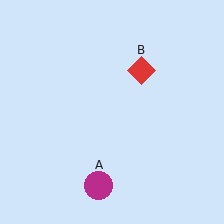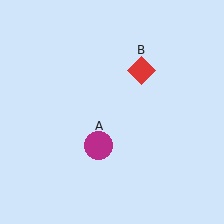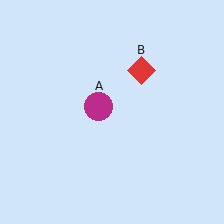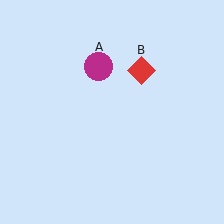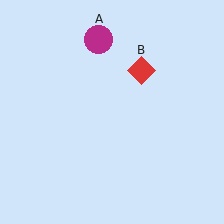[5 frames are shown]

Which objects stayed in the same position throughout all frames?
Red diamond (object B) remained stationary.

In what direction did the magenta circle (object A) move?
The magenta circle (object A) moved up.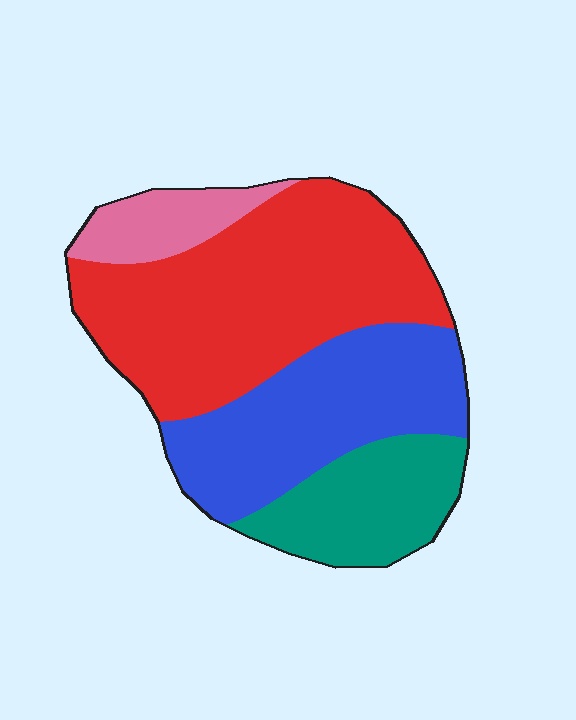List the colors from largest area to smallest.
From largest to smallest: red, blue, teal, pink.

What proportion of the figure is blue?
Blue covers roughly 30% of the figure.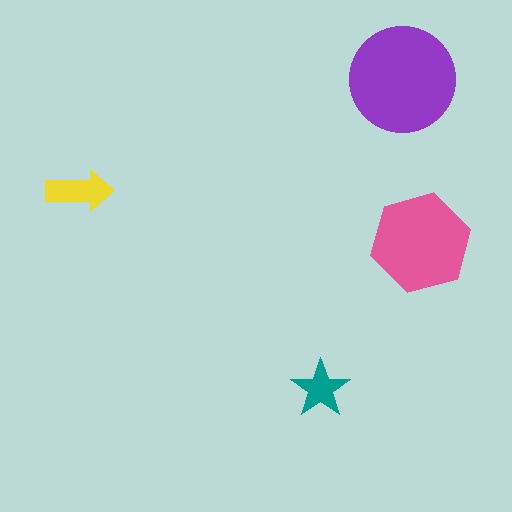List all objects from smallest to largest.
The teal star, the yellow arrow, the pink hexagon, the purple circle.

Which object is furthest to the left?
The yellow arrow is leftmost.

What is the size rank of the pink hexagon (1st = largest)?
2nd.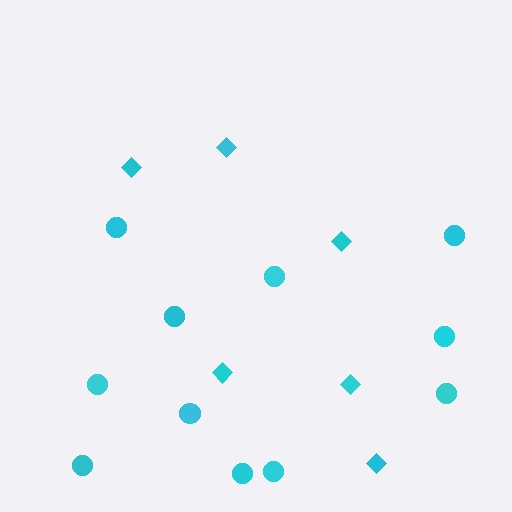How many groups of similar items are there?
There are 2 groups: one group of diamonds (6) and one group of circles (11).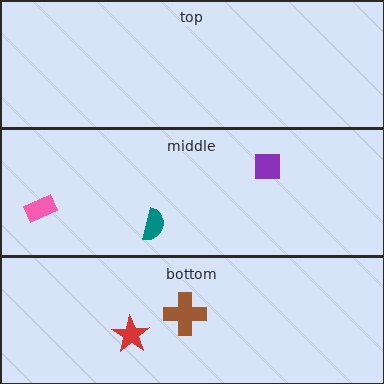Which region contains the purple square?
The middle region.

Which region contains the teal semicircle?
The middle region.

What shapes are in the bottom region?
The red star, the brown cross.